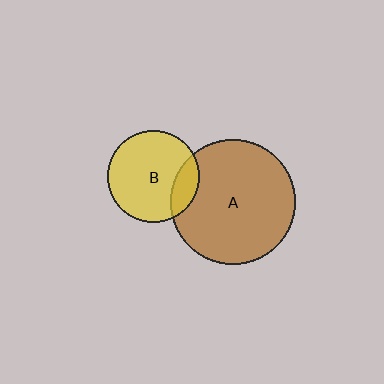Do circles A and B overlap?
Yes.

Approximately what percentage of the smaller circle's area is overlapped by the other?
Approximately 20%.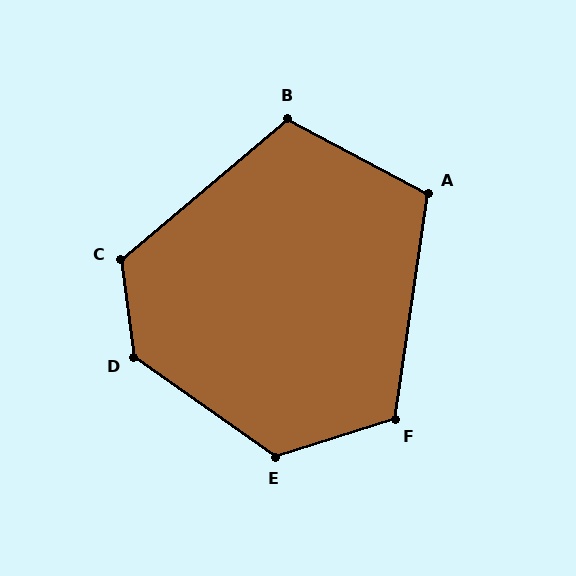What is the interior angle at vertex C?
Approximately 123 degrees (obtuse).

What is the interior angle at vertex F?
Approximately 116 degrees (obtuse).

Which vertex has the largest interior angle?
D, at approximately 132 degrees.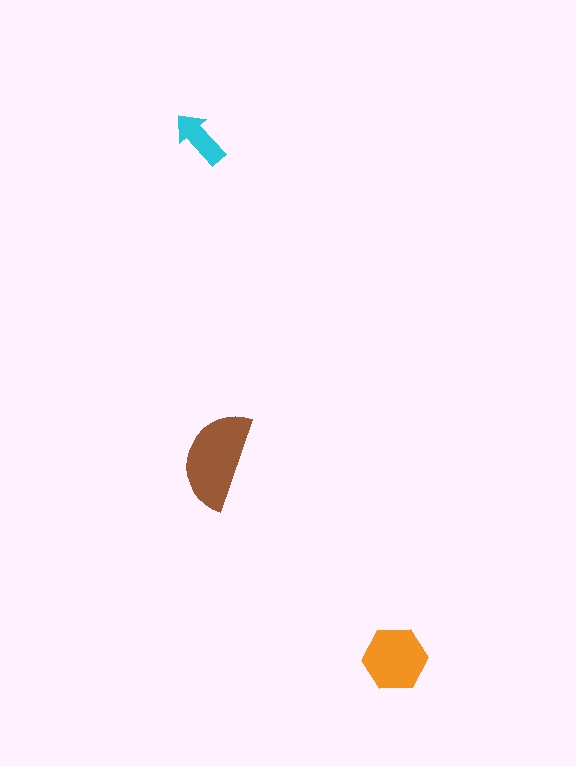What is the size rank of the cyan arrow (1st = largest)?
3rd.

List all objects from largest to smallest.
The brown semicircle, the orange hexagon, the cyan arrow.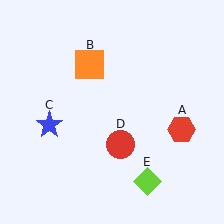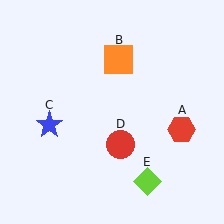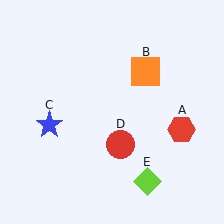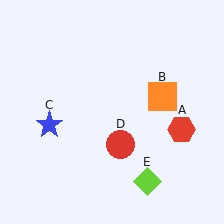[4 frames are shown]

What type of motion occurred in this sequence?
The orange square (object B) rotated clockwise around the center of the scene.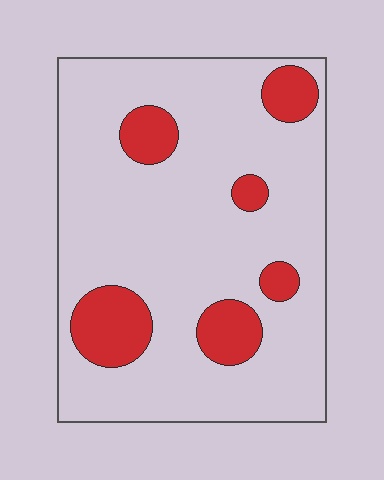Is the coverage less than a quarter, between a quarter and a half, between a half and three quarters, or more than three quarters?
Less than a quarter.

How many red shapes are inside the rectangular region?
6.